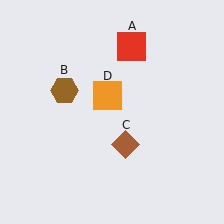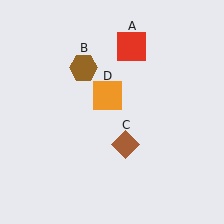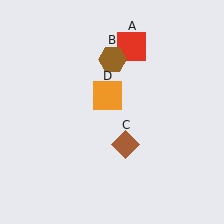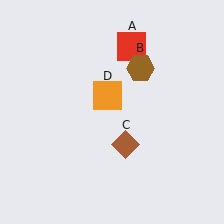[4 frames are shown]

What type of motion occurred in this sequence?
The brown hexagon (object B) rotated clockwise around the center of the scene.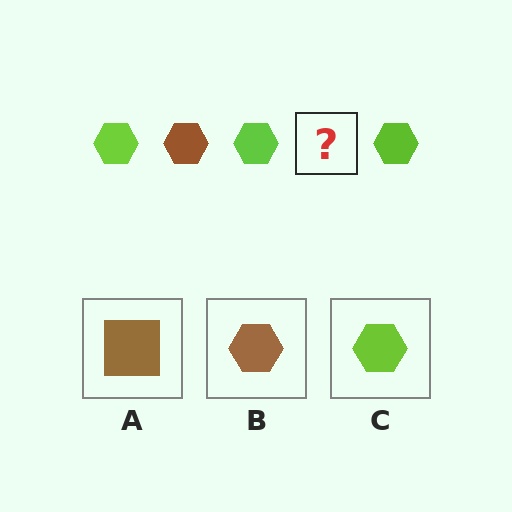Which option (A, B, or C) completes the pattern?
B.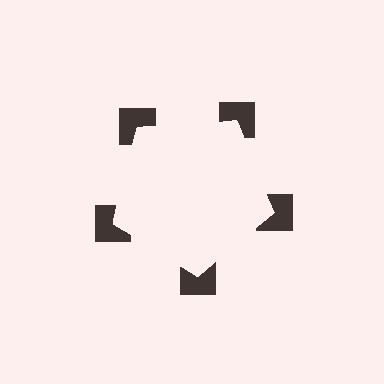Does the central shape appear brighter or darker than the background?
It typically appears slightly brighter than the background, even though no actual brightness change is drawn.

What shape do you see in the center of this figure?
An illusory pentagon — its edges are inferred from the aligned wedge cuts in the notched squares, not physically drawn.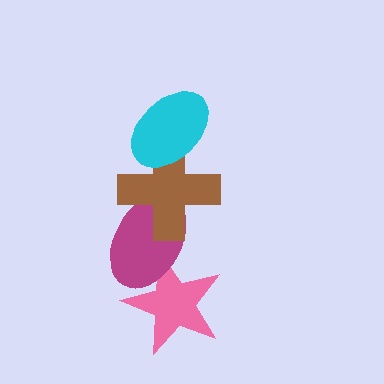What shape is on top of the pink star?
The magenta ellipse is on top of the pink star.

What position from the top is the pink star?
The pink star is 4th from the top.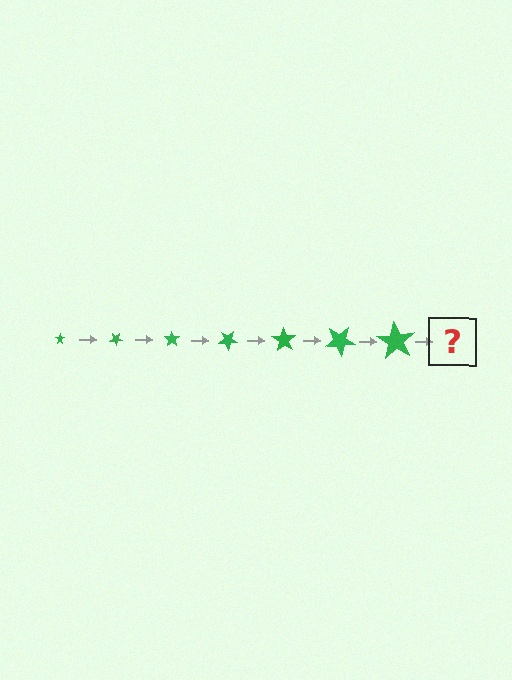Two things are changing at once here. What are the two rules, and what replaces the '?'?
The two rules are that the star grows larger each step and it rotates 35 degrees each step. The '?' should be a star, larger than the previous one and rotated 245 degrees from the start.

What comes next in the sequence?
The next element should be a star, larger than the previous one and rotated 245 degrees from the start.